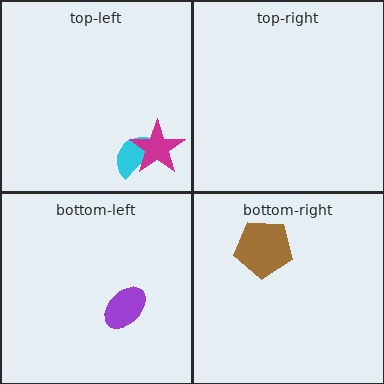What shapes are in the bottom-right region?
The brown pentagon.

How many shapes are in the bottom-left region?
1.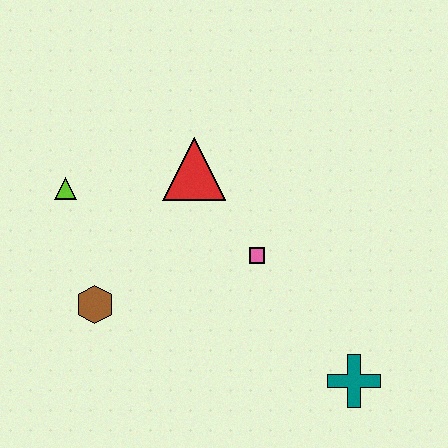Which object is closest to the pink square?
The red triangle is closest to the pink square.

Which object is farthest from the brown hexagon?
The teal cross is farthest from the brown hexagon.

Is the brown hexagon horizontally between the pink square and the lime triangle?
Yes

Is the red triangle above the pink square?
Yes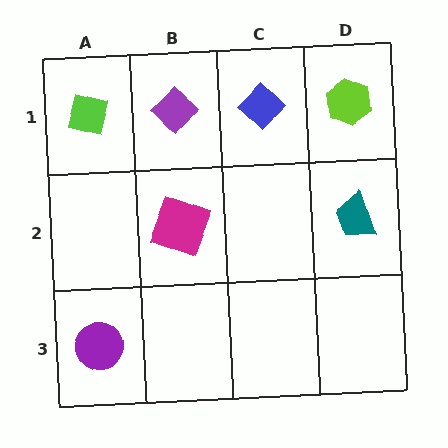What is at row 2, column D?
A teal trapezoid.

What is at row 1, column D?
A lime hexagon.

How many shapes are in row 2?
2 shapes.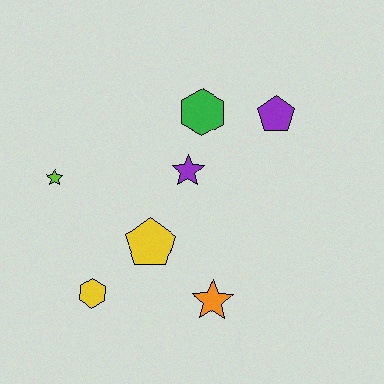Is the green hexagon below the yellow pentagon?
No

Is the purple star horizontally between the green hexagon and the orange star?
No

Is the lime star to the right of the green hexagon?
No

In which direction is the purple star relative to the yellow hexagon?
The purple star is above the yellow hexagon.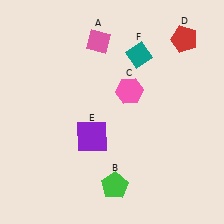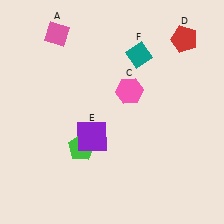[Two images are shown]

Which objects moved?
The objects that moved are: the pink diamond (A), the green pentagon (B).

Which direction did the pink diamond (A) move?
The pink diamond (A) moved left.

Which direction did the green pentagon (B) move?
The green pentagon (B) moved up.